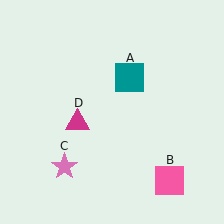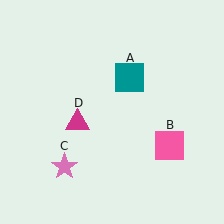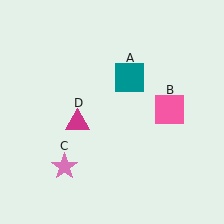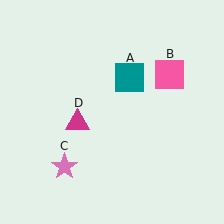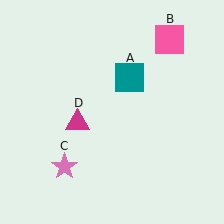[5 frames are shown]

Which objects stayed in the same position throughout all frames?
Teal square (object A) and pink star (object C) and magenta triangle (object D) remained stationary.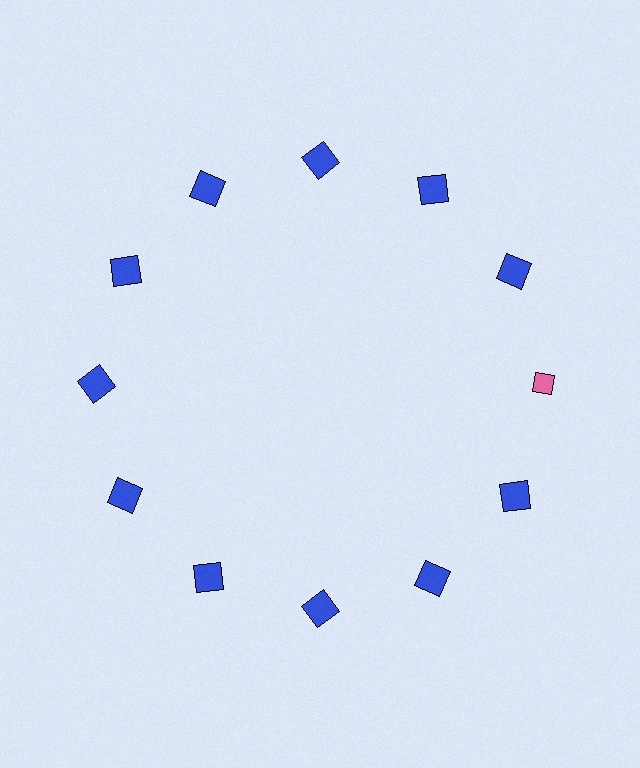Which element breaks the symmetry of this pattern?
The pink diamond at roughly the 3 o'clock position breaks the symmetry. All other shapes are blue squares.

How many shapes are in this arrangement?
There are 12 shapes arranged in a ring pattern.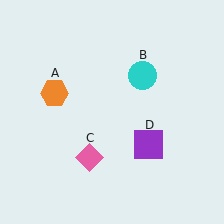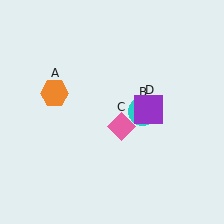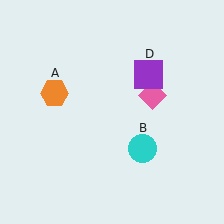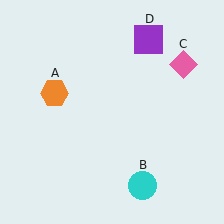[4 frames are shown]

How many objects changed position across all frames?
3 objects changed position: cyan circle (object B), pink diamond (object C), purple square (object D).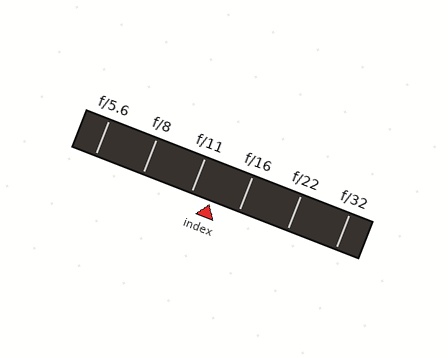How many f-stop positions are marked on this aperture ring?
There are 6 f-stop positions marked.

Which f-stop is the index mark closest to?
The index mark is closest to f/11.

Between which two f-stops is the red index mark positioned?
The index mark is between f/11 and f/16.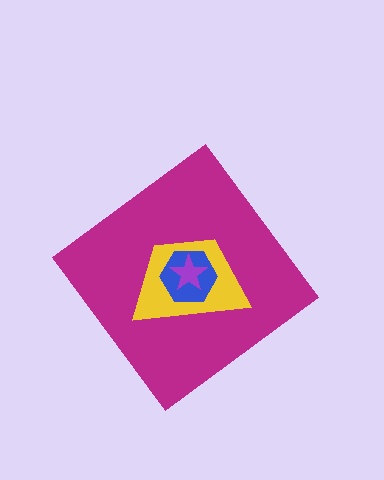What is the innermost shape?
The purple star.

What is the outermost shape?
The magenta diamond.